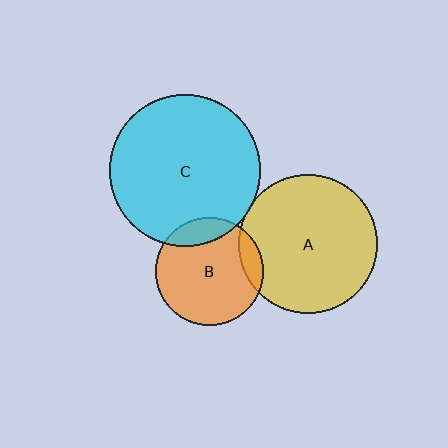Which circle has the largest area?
Circle C (cyan).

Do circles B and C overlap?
Yes.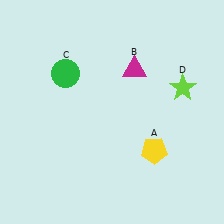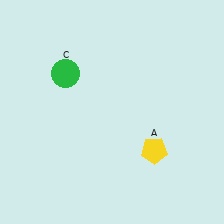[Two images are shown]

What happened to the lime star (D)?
The lime star (D) was removed in Image 2. It was in the top-right area of Image 1.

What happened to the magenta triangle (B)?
The magenta triangle (B) was removed in Image 2. It was in the top-right area of Image 1.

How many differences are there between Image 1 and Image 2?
There are 2 differences between the two images.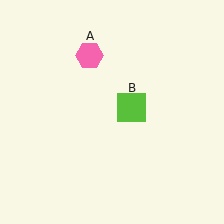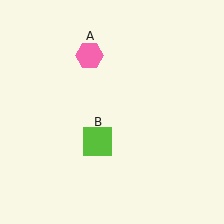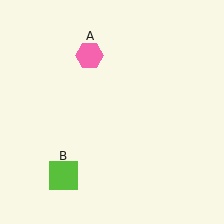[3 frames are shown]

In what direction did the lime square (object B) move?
The lime square (object B) moved down and to the left.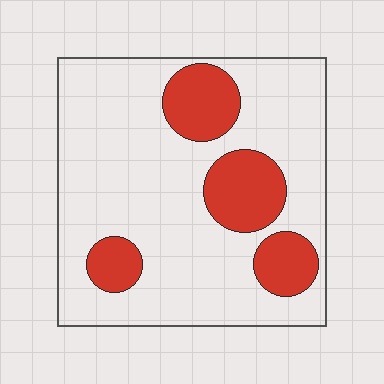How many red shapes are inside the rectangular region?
4.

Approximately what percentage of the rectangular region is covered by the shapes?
Approximately 20%.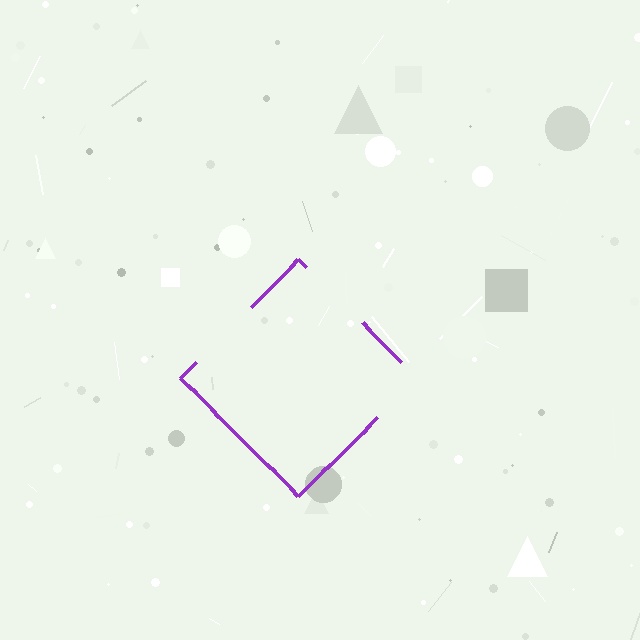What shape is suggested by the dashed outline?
The dashed outline suggests a diamond.